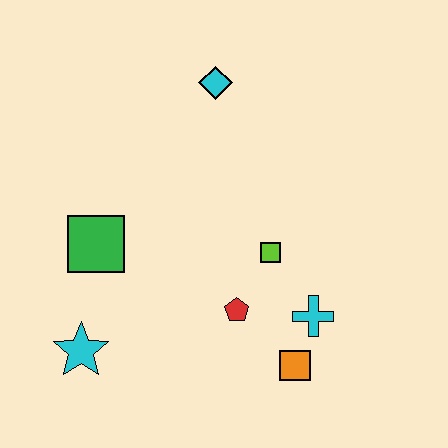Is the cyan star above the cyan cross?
No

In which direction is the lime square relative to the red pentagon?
The lime square is above the red pentagon.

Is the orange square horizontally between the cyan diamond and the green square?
No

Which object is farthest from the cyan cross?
The cyan diamond is farthest from the cyan cross.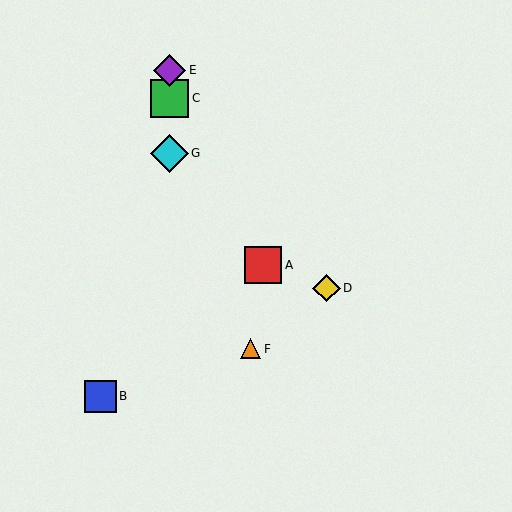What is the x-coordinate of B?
Object B is at x≈100.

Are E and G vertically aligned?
Yes, both are at x≈169.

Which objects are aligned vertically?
Objects C, E, G are aligned vertically.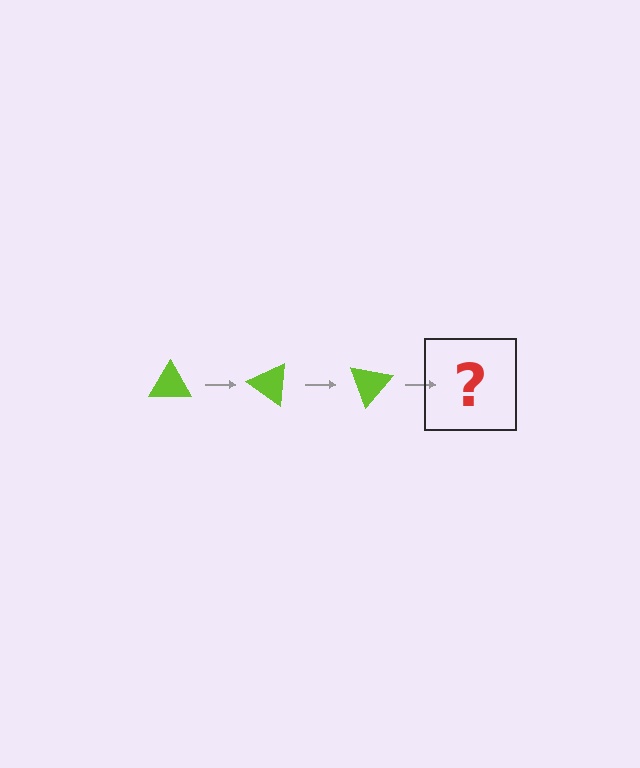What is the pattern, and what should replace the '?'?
The pattern is that the triangle rotates 35 degrees each step. The '?' should be a lime triangle rotated 105 degrees.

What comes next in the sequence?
The next element should be a lime triangle rotated 105 degrees.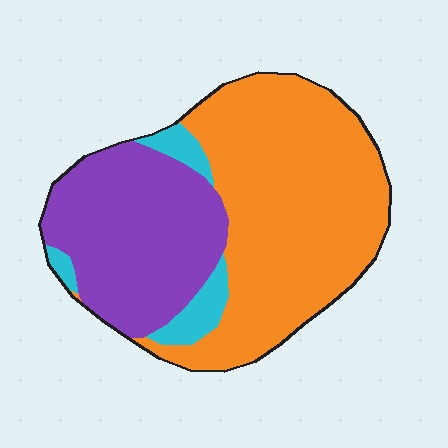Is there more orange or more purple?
Orange.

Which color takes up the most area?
Orange, at roughly 55%.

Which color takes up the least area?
Cyan, at roughly 10%.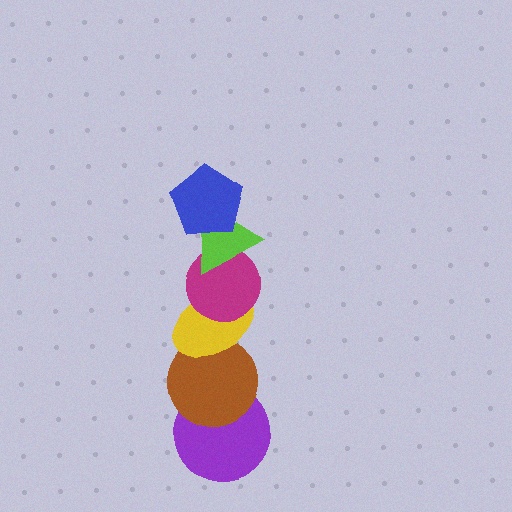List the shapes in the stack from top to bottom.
From top to bottom: the blue pentagon, the lime triangle, the magenta circle, the yellow ellipse, the brown circle, the purple circle.